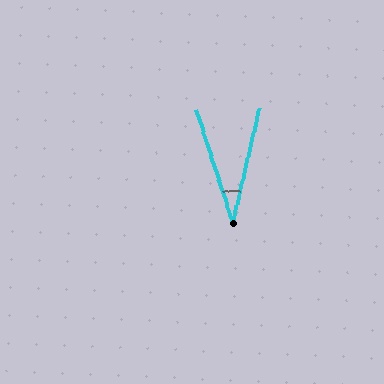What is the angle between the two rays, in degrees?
Approximately 31 degrees.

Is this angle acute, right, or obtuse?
It is acute.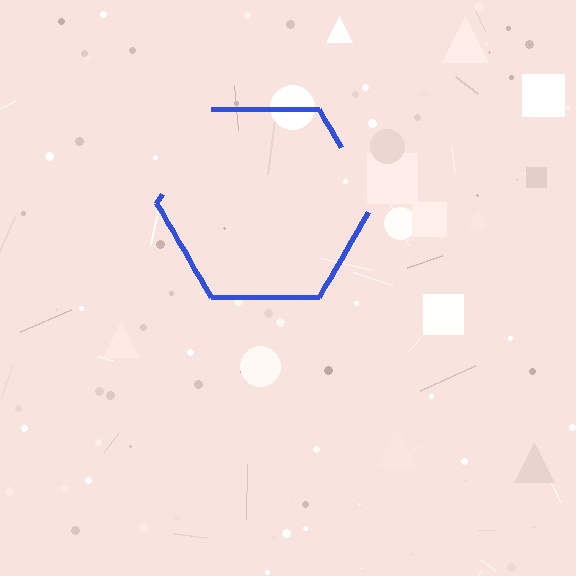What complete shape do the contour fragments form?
The contour fragments form a hexagon.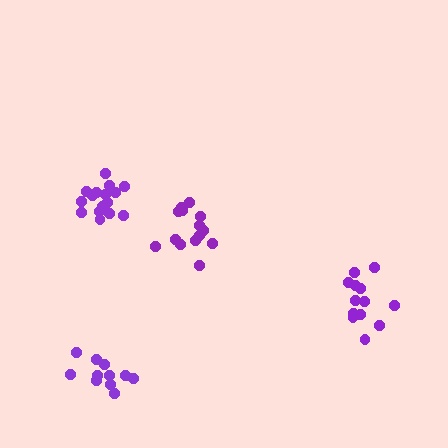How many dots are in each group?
Group 1: 14 dots, Group 2: 11 dots, Group 3: 13 dots, Group 4: 16 dots (54 total).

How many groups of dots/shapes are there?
There are 4 groups.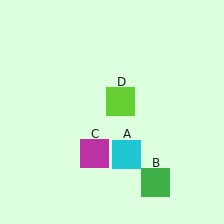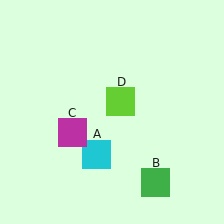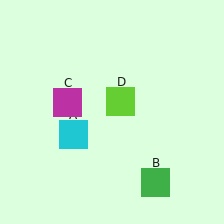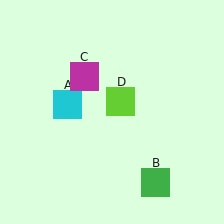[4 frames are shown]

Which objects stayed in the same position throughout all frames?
Green square (object B) and lime square (object D) remained stationary.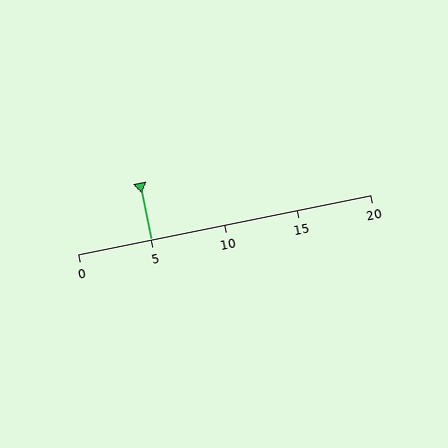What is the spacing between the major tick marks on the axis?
The major ticks are spaced 5 apart.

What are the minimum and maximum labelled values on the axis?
The axis runs from 0 to 20.